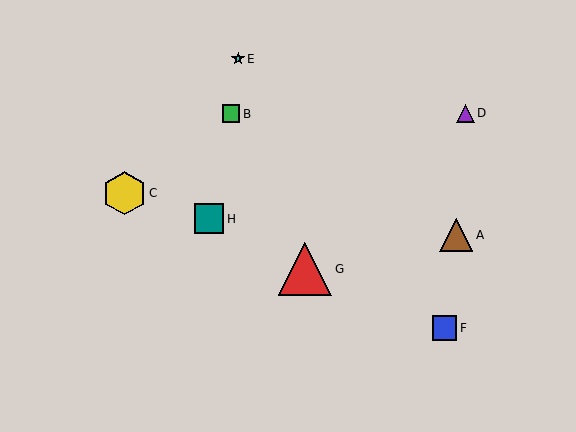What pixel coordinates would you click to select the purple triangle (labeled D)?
Click at (465, 113) to select the purple triangle D.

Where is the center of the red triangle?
The center of the red triangle is at (305, 269).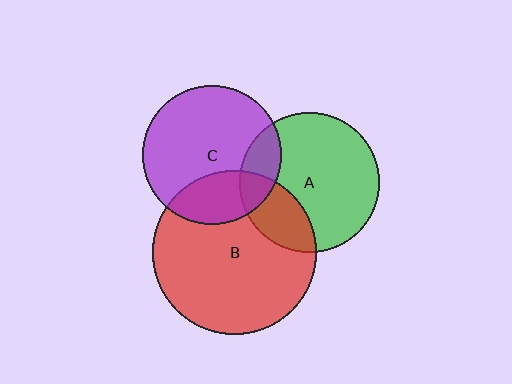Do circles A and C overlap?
Yes.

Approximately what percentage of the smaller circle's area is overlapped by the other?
Approximately 15%.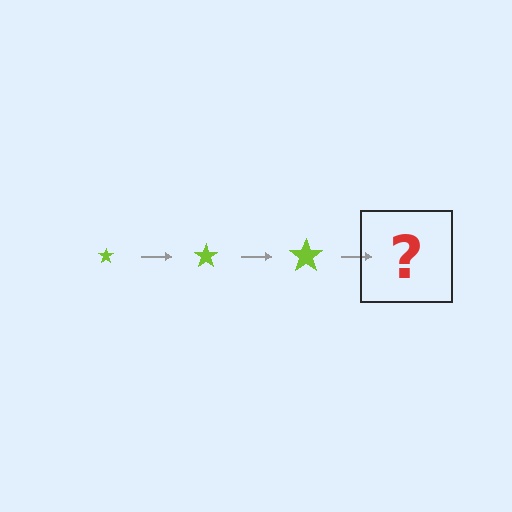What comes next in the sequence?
The next element should be a lime star, larger than the previous one.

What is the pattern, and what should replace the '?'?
The pattern is that the star gets progressively larger each step. The '?' should be a lime star, larger than the previous one.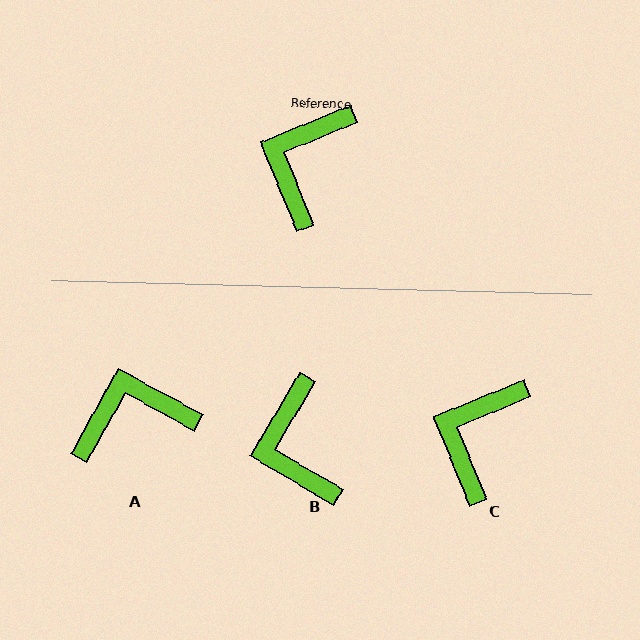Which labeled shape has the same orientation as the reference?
C.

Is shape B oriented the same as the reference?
No, it is off by about 37 degrees.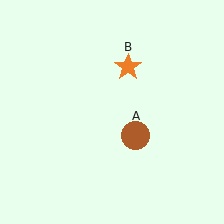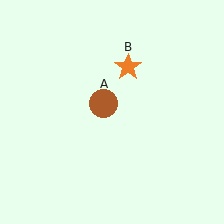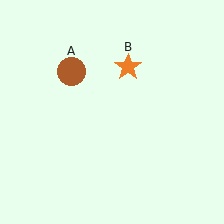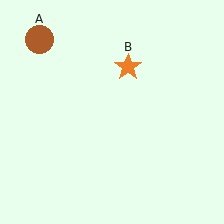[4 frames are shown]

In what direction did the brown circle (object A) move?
The brown circle (object A) moved up and to the left.